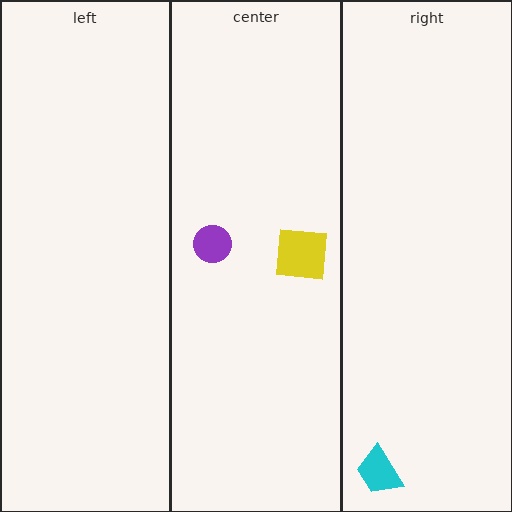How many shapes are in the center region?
2.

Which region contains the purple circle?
The center region.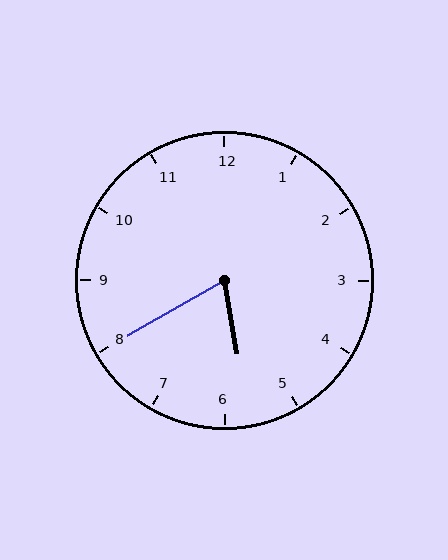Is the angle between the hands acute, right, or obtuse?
It is acute.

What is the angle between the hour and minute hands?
Approximately 70 degrees.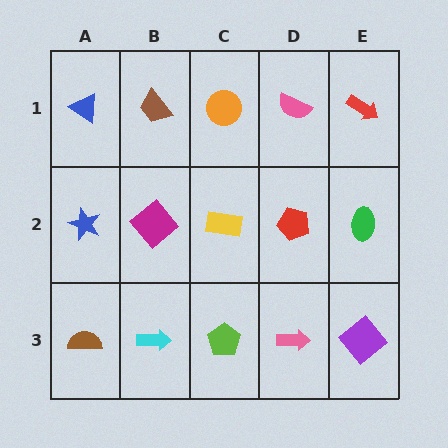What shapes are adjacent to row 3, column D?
A red pentagon (row 2, column D), a lime pentagon (row 3, column C), a purple diamond (row 3, column E).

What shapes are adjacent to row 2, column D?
A pink semicircle (row 1, column D), a pink arrow (row 3, column D), a yellow rectangle (row 2, column C), a green ellipse (row 2, column E).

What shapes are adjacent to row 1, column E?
A green ellipse (row 2, column E), a pink semicircle (row 1, column D).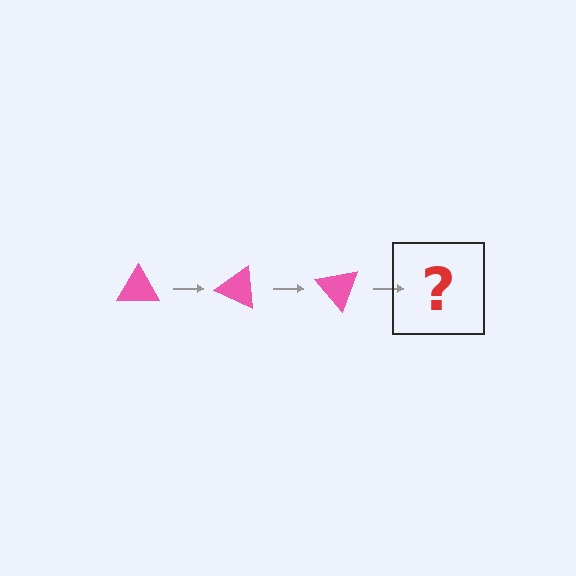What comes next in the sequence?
The next element should be a pink triangle rotated 75 degrees.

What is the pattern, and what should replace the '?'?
The pattern is that the triangle rotates 25 degrees each step. The '?' should be a pink triangle rotated 75 degrees.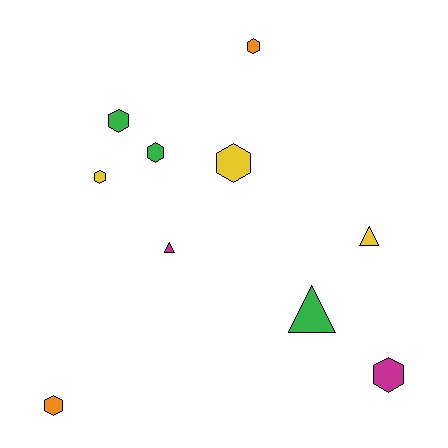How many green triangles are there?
There is 1 green triangle.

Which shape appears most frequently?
Hexagon, with 7 objects.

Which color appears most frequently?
Green, with 3 objects.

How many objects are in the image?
There are 10 objects.